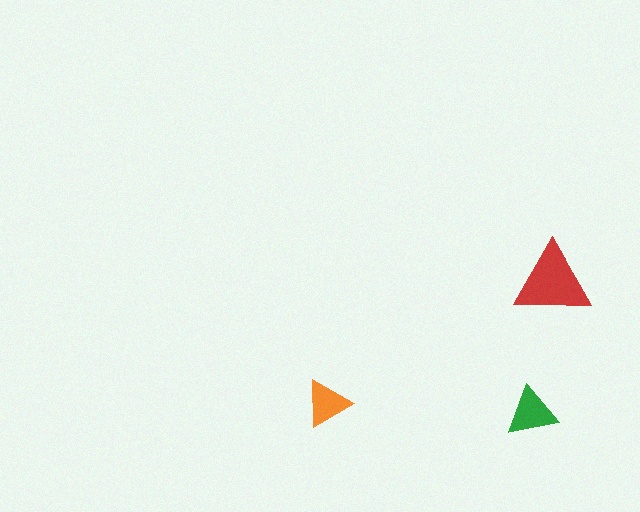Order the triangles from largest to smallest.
the red one, the green one, the orange one.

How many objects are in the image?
There are 3 objects in the image.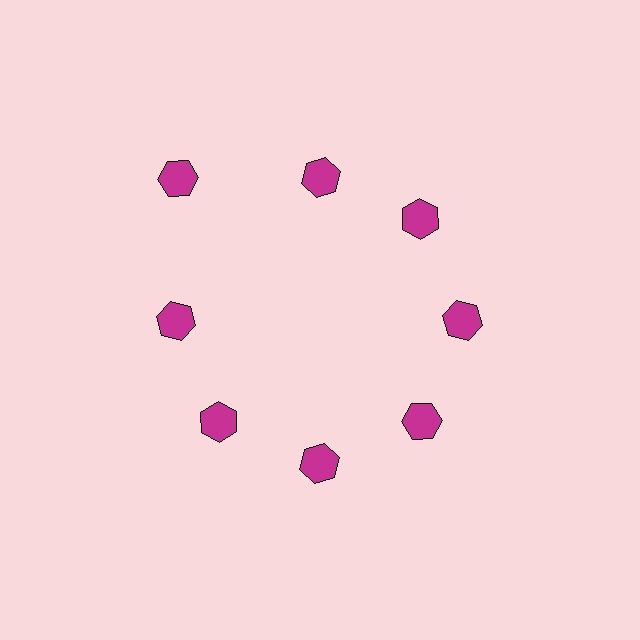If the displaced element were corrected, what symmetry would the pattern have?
It would have 8-fold rotational symmetry — the pattern would map onto itself every 45 degrees.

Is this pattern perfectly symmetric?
No. The 8 magenta hexagons are arranged in a ring, but one element near the 10 o'clock position is pushed outward from the center, breaking the 8-fold rotational symmetry.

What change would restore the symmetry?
The symmetry would be restored by moving it inward, back onto the ring so that all 8 hexagons sit at equal angles and equal distance from the center.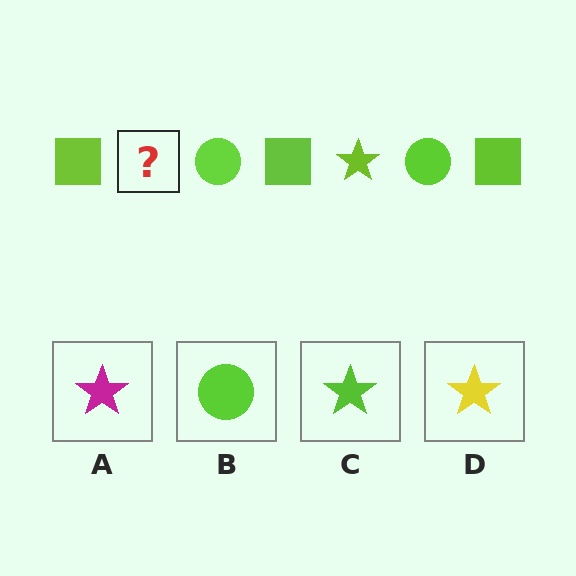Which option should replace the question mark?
Option C.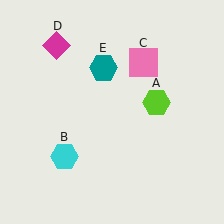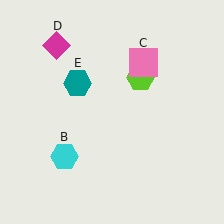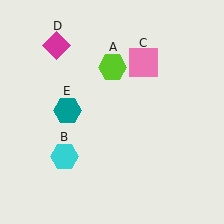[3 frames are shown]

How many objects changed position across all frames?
2 objects changed position: lime hexagon (object A), teal hexagon (object E).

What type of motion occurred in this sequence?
The lime hexagon (object A), teal hexagon (object E) rotated counterclockwise around the center of the scene.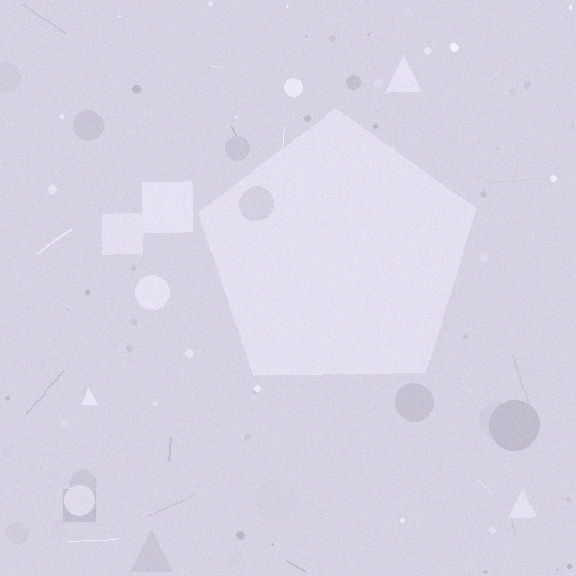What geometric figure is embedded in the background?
A pentagon is embedded in the background.